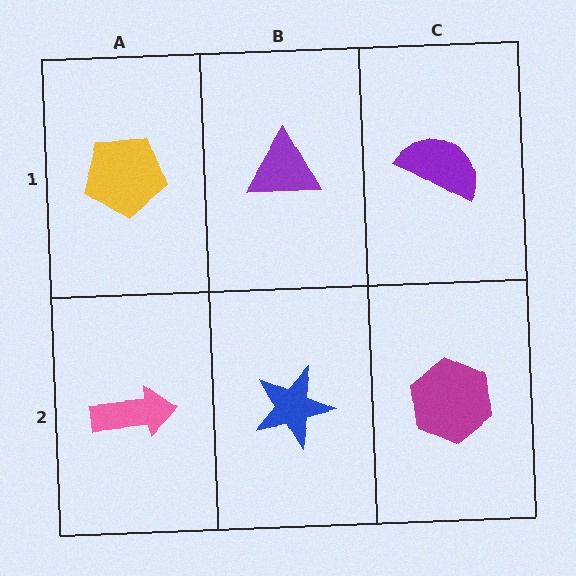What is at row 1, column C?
A purple semicircle.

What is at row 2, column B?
A blue star.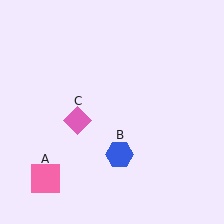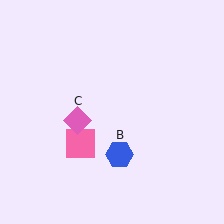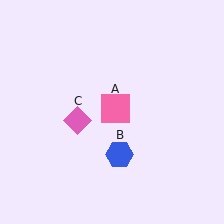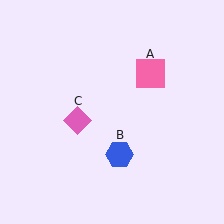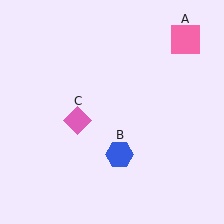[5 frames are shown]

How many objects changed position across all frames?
1 object changed position: pink square (object A).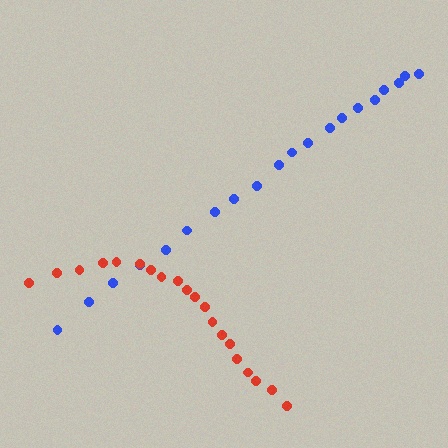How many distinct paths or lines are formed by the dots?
There are 2 distinct paths.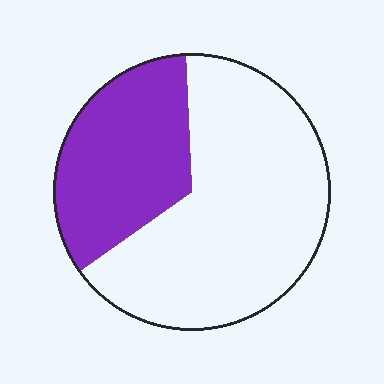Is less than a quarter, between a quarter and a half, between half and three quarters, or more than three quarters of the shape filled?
Between a quarter and a half.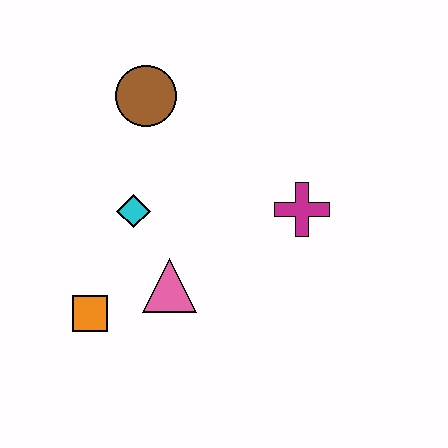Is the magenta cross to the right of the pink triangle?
Yes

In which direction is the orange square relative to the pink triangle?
The orange square is to the left of the pink triangle.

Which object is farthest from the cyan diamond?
The magenta cross is farthest from the cyan diamond.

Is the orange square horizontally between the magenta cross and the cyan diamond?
No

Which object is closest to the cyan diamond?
The pink triangle is closest to the cyan diamond.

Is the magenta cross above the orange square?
Yes